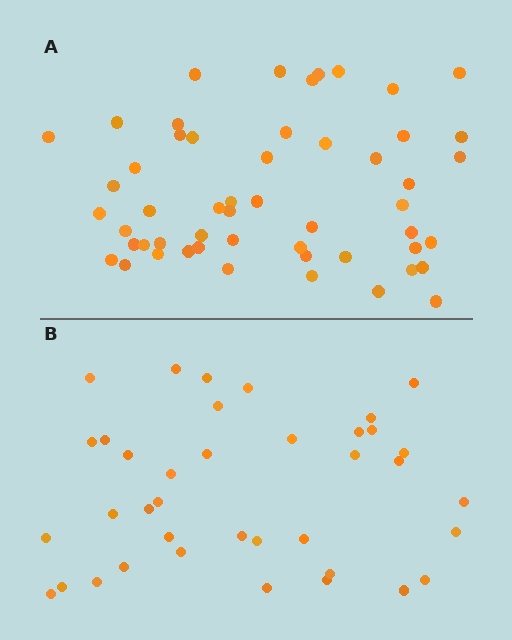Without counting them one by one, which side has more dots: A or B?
Region A (the top region) has more dots.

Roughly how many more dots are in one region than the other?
Region A has approximately 15 more dots than region B.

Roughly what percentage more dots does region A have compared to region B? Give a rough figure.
About 40% more.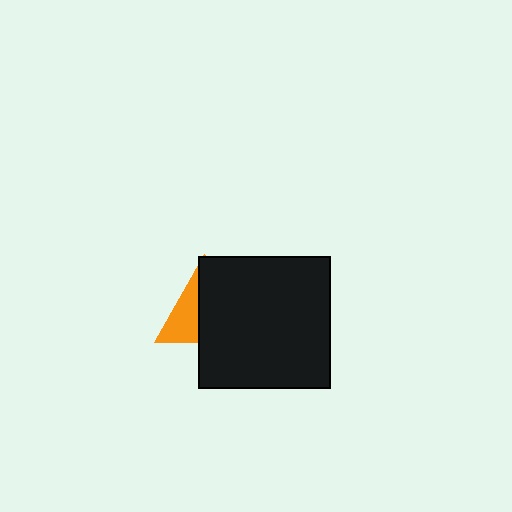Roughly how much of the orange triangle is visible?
A small part of it is visible (roughly 37%).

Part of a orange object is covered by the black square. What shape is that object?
It is a triangle.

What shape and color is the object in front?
The object in front is a black square.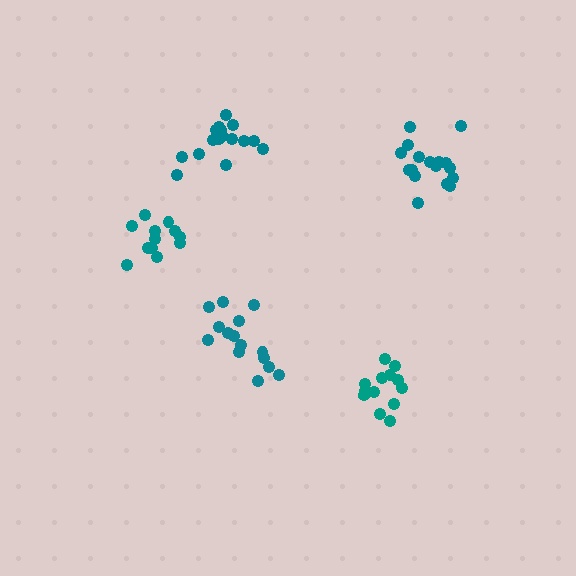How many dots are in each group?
Group 1: 13 dots, Group 2: 15 dots, Group 3: 16 dots, Group 4: 17 dots, Group 5: 12 dots (73 total).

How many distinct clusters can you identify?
There are 5 distinct clusters.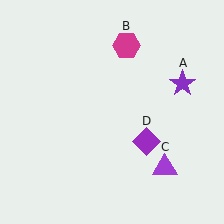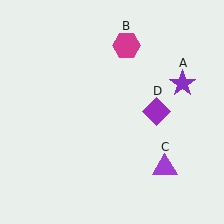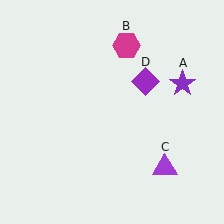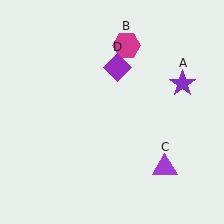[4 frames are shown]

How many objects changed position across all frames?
1 object changed position: purple diamond (object D).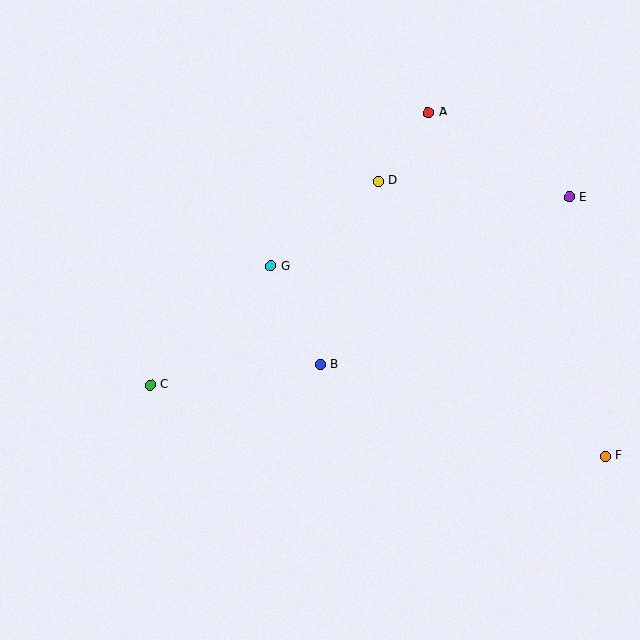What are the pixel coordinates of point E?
Point E is at (569, 197).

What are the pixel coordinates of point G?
Point G is at (271, 266).